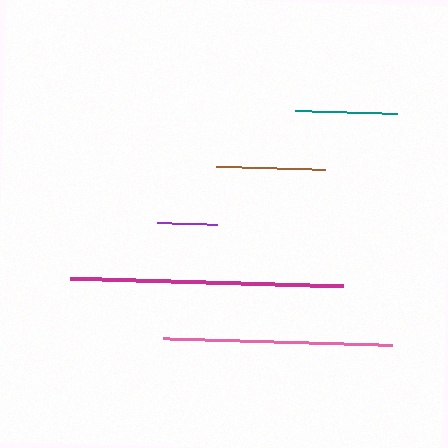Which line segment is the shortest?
The purple line is the shortest at approximately 60 pixels.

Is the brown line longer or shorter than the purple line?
The brown line is longer than the purple line.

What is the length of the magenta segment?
The magenta segment is approximately 274 pixels long.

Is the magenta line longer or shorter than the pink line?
The magenta line is longer than the pink line.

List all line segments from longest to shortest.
From longest to shortest: magenta, pink, brown, teal, purple.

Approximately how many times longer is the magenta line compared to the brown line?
The magenta line is approximately 2.5 times the length of the brown line.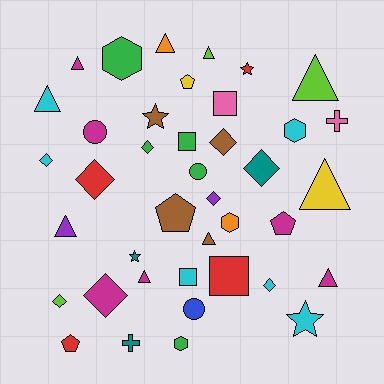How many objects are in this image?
There are 40 objects.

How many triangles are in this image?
There are 10 triangles.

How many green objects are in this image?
There are 5 green objects.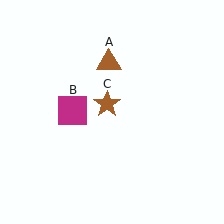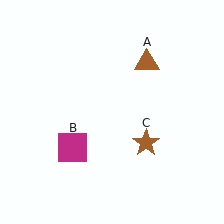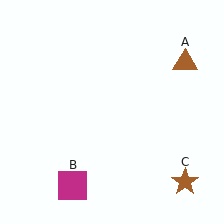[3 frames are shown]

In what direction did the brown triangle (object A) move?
The brown triangle (object A) moved right.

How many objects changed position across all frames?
3 objects changed position: brown triangle (object A), magenta square (object B), brown star (object C).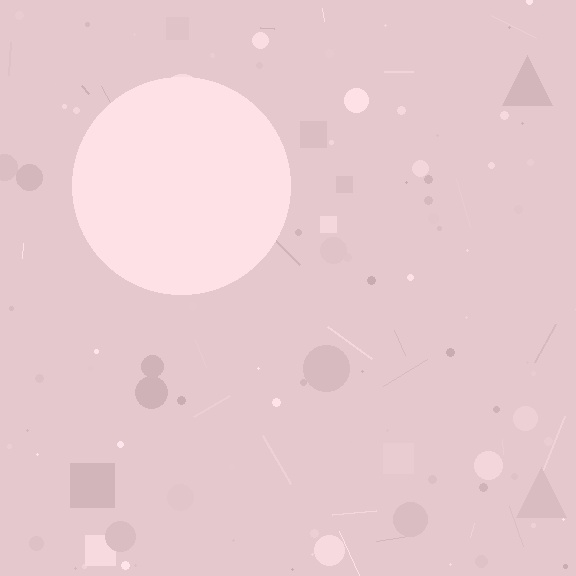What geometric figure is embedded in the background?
A circle is embedded in the background.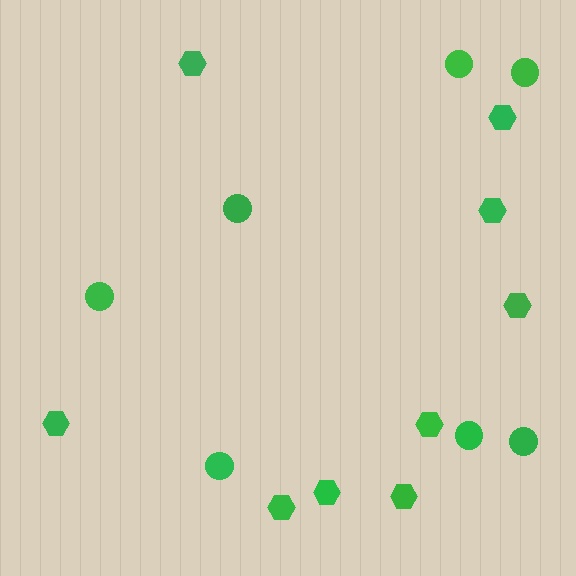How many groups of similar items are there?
There are 2 groups: one group of circles (7) and one group of hexagons (9).